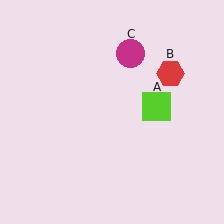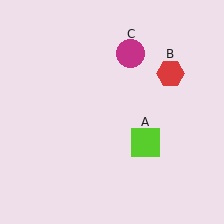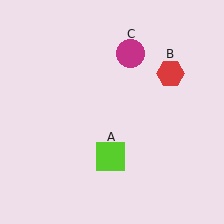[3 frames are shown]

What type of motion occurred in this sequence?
The lime square (object A) rotated clockwise around the center of the scene.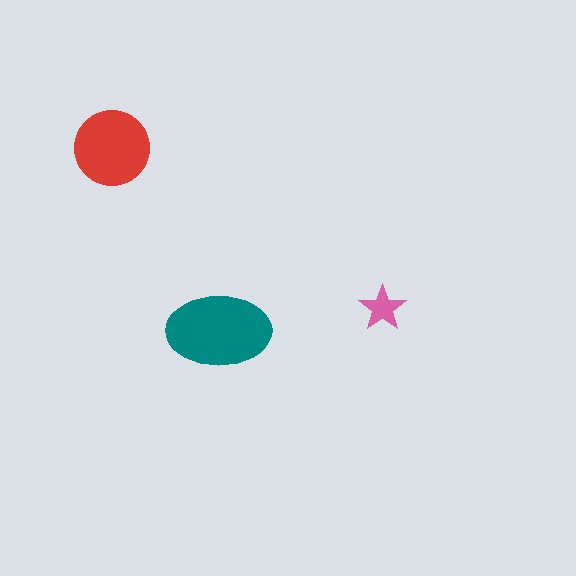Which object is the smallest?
The pink star.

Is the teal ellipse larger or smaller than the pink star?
Larger.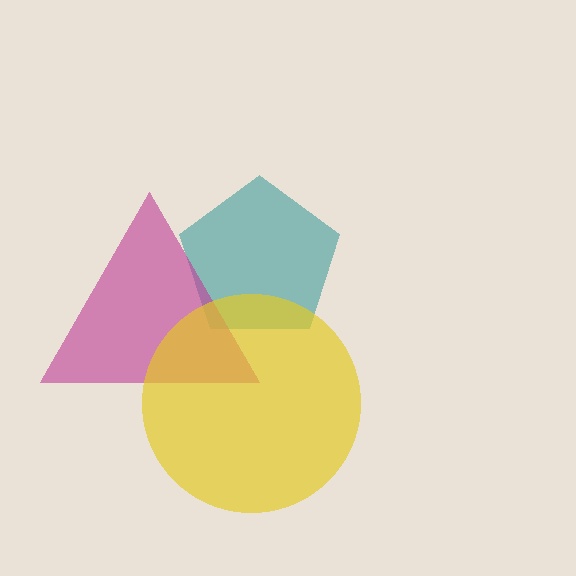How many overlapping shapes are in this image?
There are 3 overlapping shapes in the image.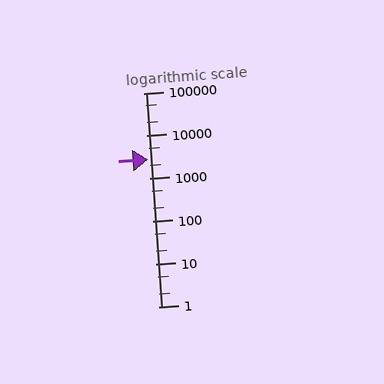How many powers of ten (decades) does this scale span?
The scale spans 5 decades, from 1 to 100000.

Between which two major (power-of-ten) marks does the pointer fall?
The pointer is between 1000 and 10000.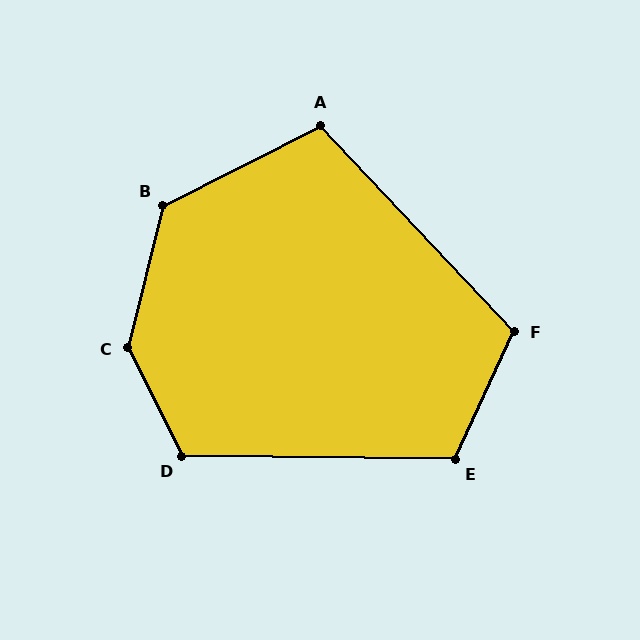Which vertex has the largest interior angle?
C, at approximately 140 degrees.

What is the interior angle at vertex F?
Approximately 112 degrees (obtuse).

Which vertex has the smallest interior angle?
A, at approximately 106 degrees.